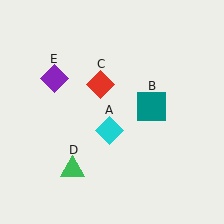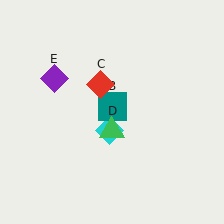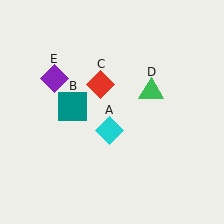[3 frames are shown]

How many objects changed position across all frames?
2 objects changed position: teal square (object B), green triangle (object D).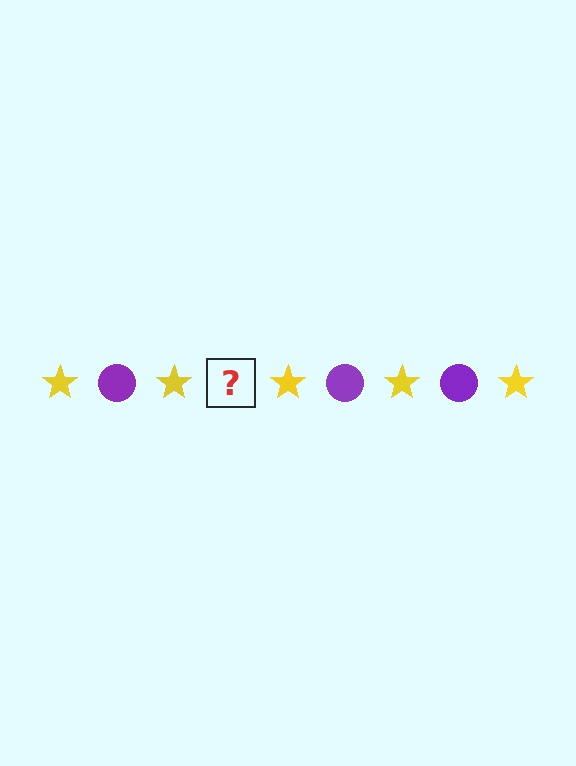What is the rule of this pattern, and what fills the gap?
The rule is that the pattern alternates between yellow star and purple circle. The gap should be filled with a purple circle.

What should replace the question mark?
The question mark should be replaced with a purple circle.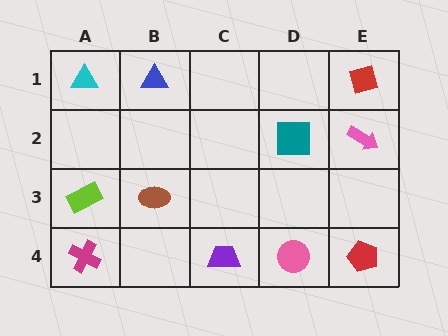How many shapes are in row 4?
4 shapes.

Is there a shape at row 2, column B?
No, that cell is empty.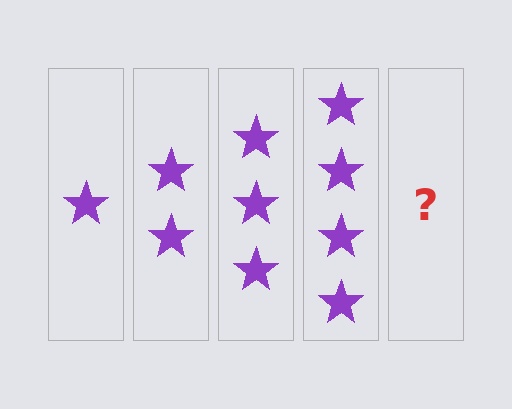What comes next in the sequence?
The next element should be 5 stars.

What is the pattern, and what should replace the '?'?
The pattern is that each step adds one more star. The '?' should be 5 stars.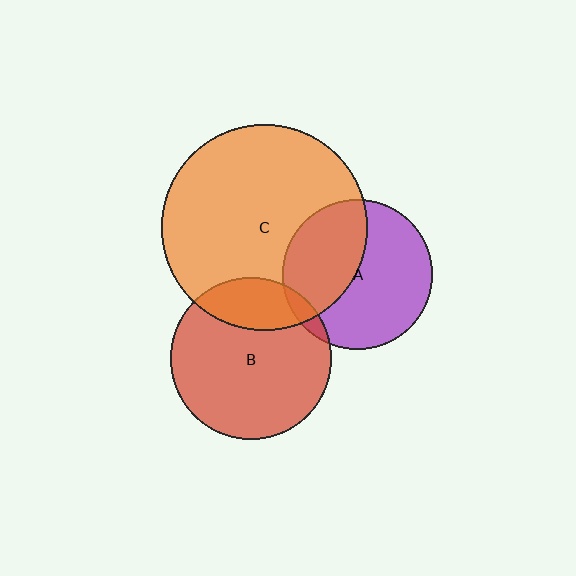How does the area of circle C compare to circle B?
Approximately 1.6 times.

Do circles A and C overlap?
Yes.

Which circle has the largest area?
Circle C (orange).